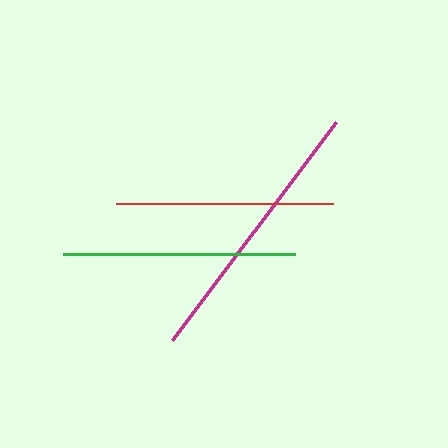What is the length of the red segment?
The red segment is approximately 217 pixels long.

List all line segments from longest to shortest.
From longest to shortest: magenta, green, red.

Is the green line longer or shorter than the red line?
The green line is longer than the red line.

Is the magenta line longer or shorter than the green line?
The magenta line is longer than the green line.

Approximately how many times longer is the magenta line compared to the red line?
The magenta line is approximately 1.3 times the length of the red line.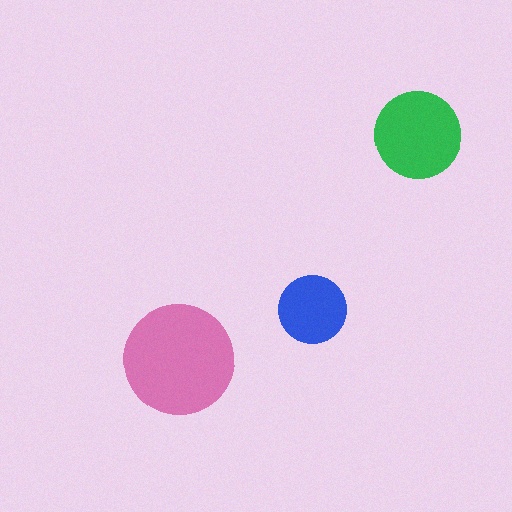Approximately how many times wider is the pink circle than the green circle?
About 1.5 times wider.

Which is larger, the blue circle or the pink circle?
The pink one.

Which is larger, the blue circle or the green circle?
The green one.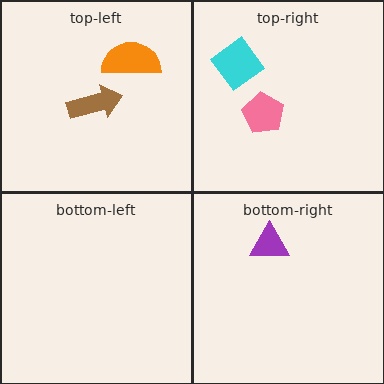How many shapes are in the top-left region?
2.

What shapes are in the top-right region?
The cyan diamond, the pink pentagon.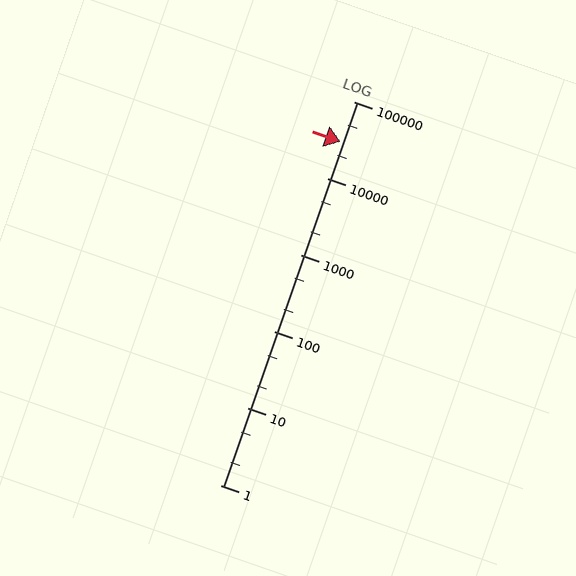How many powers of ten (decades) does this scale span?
The scale spans 5 decades, from 1 to 100000.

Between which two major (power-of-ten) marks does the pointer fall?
The pointer is between 10000 and 100000.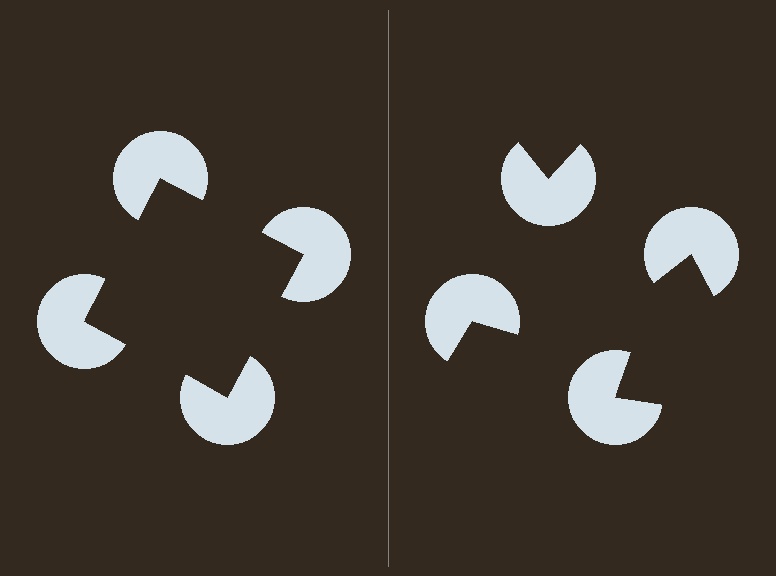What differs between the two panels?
The pac-man discs are positioned identically on both sides; only the wedge orientations differ. On the left they align to a square; on the right they are misaligned.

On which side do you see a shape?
An illusory square appears on the left side. On the right side the wedge cuts are rotated, so no coherent shape forms.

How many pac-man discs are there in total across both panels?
8 — 4 on each side.